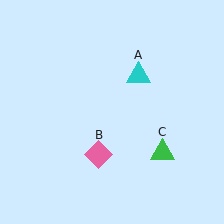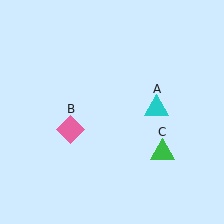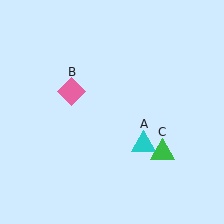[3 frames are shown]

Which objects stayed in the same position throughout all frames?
Green triangle (object C) remained stationary.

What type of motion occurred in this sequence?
The cyan triangle (object A), pink diamond (object B) rotated clockwise around the center of the scene.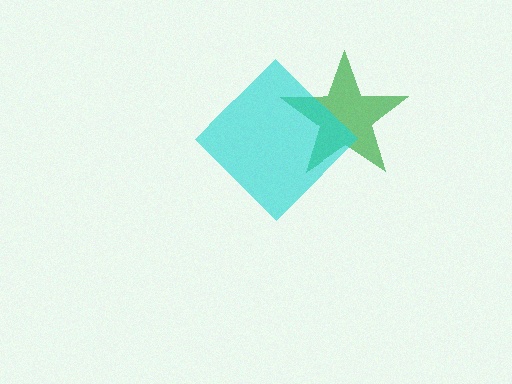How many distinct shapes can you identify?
There are 2 distinct shapes: a green star, a cyan diamond.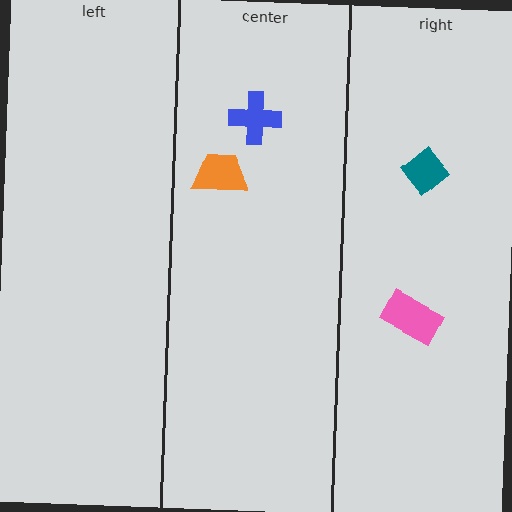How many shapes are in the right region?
2.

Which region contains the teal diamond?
The right region.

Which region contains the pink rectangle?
The right region.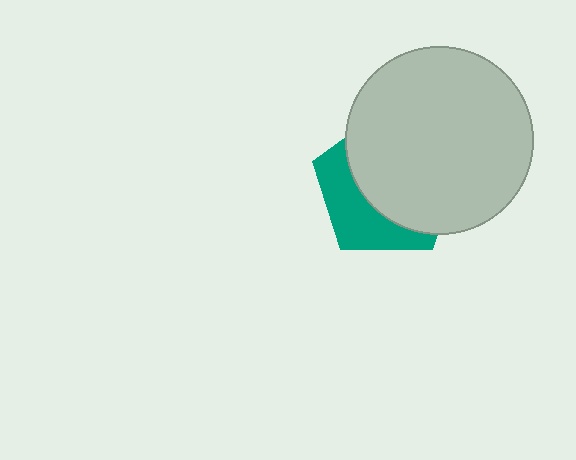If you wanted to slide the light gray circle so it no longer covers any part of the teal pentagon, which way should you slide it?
Slide it toward the upper-right — that is the most direct way to separate the two shapes.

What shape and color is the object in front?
The object in front is a light gray circle.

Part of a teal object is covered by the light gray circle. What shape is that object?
It is a pentagon.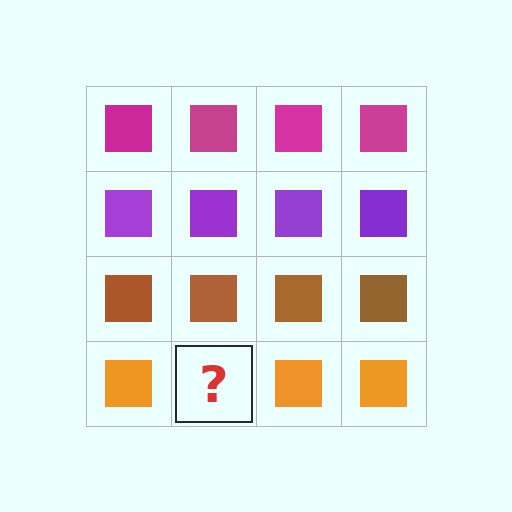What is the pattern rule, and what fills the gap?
The rule is that each row has a consistent color. The gap should be filled with an orange square.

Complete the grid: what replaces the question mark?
The question mark should be replaced with an orange square.